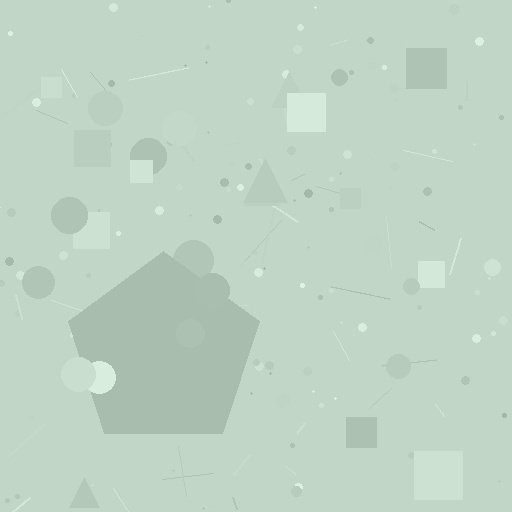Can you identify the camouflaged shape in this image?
The camouflaged shape is a pentagon.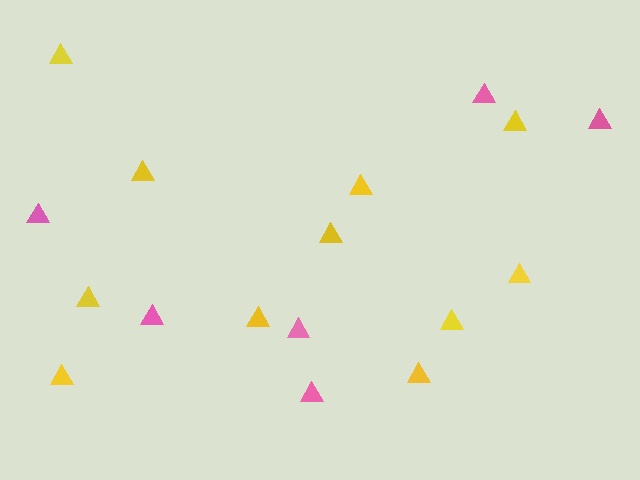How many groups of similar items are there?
There are 2 groups: one group of yellow triangles (11) and one group of pink triangles (6).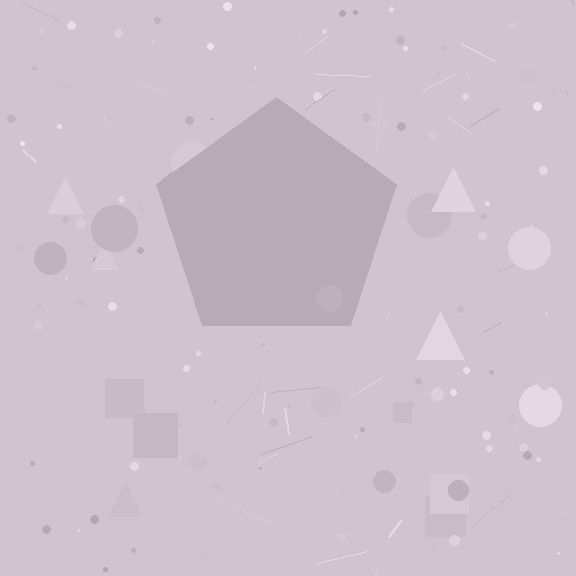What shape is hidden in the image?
A pentagon is hidden in the image.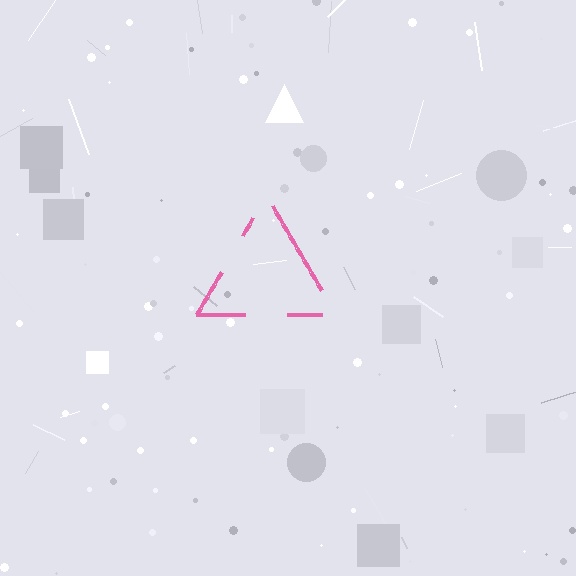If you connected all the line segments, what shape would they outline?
They would outline a triangle.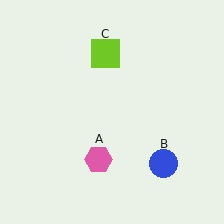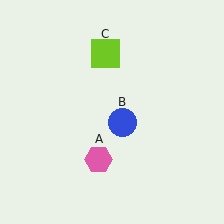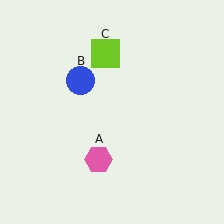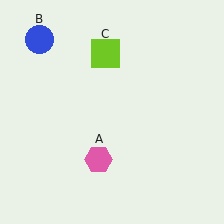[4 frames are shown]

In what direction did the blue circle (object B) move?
The blue circle (object B) moved up and to the left.